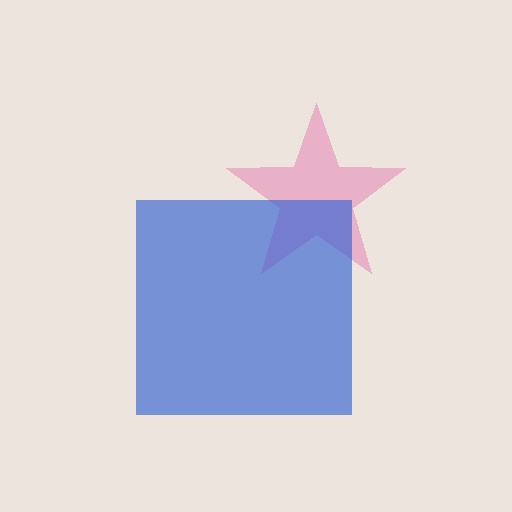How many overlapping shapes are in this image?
There are 2 overlapping shapes in the image.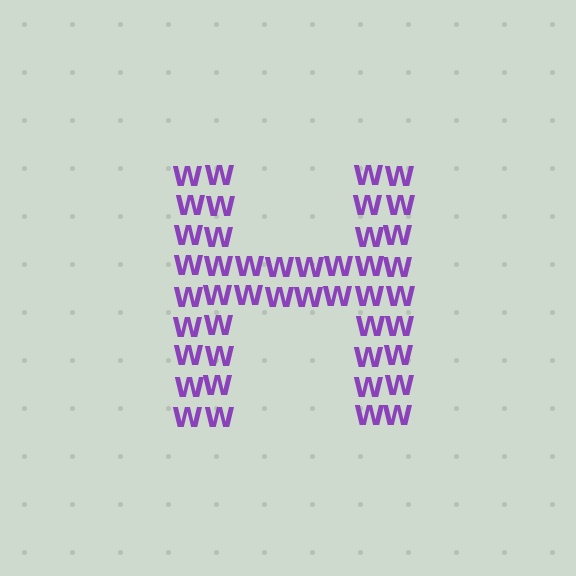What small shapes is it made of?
It is made of small letter W's.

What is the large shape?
The large shape is the letter H.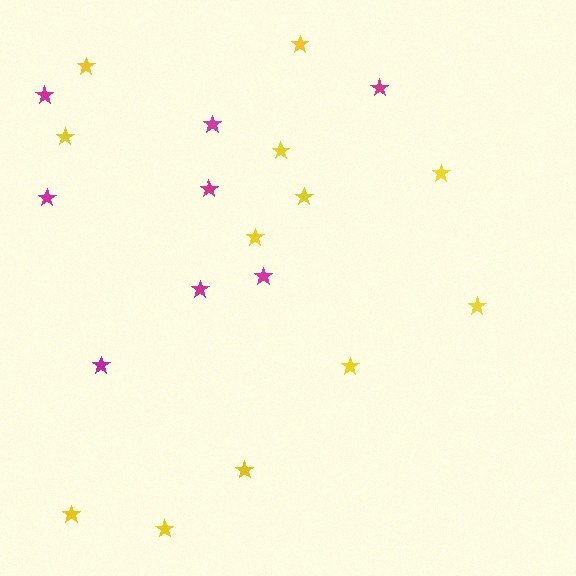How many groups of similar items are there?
There are 2 groups: one group of yellow stars (12) and one group of magenta stars (8).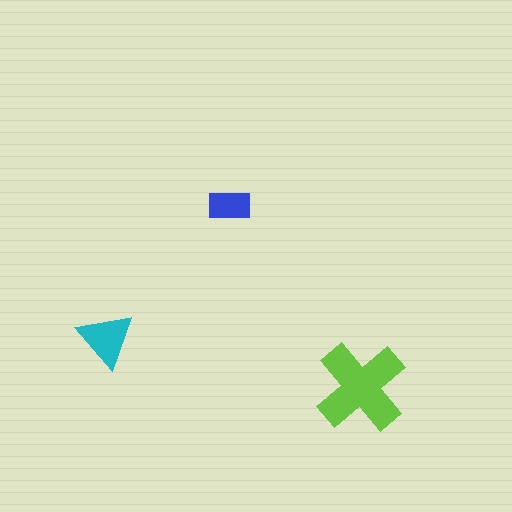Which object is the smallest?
The blue rectangle.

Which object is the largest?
The lime cross.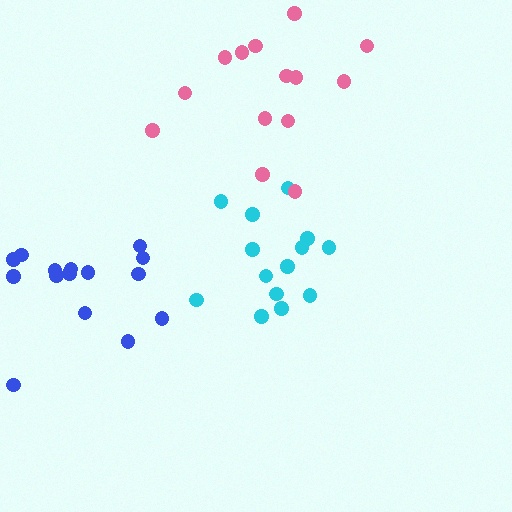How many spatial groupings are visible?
There are 3 spatial groupings.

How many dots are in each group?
Group 1: 14 dots, Group 2: 15 dots, Group 3: 14 dots (43 total).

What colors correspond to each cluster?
The clusters are colored: cyan, blue, pink.